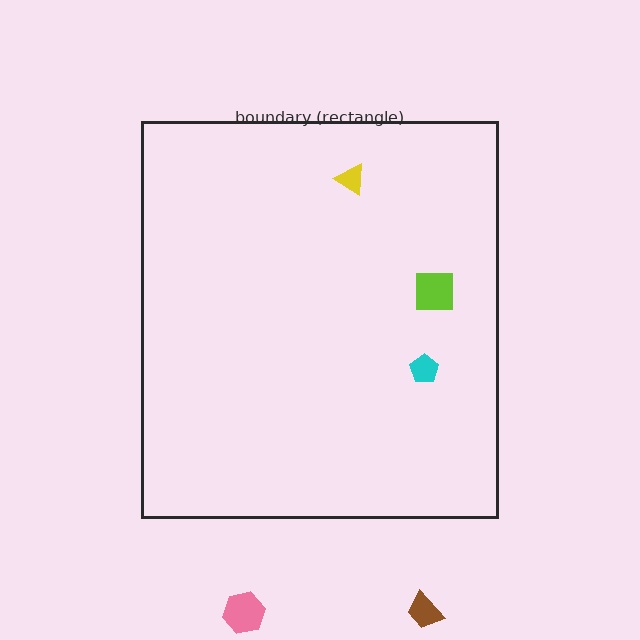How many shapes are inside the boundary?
3 inside, 2 outside.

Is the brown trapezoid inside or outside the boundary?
Outside.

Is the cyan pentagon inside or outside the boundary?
Inside.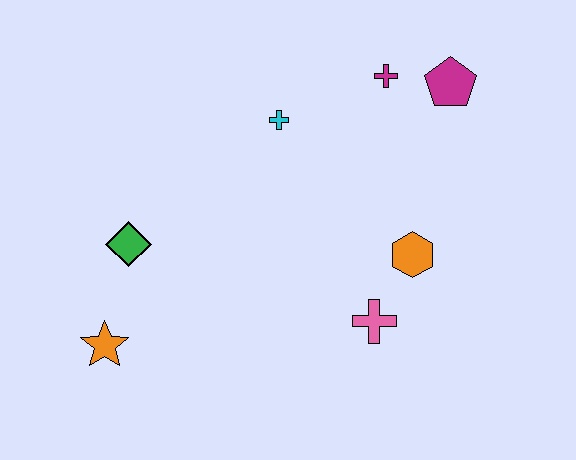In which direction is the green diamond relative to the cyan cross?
The green diamond is to the left of the cyan cross.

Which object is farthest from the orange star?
The magenta pentagon is farthest from the orange star.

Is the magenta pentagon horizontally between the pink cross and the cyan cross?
No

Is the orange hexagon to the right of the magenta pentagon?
No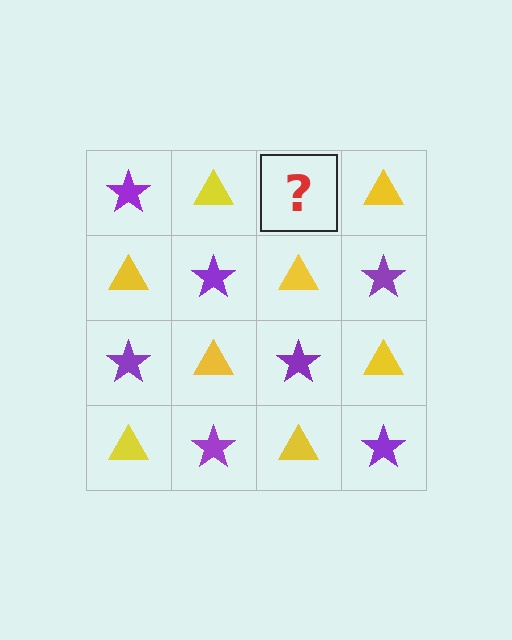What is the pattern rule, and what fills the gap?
The rule is that it alternates purple star and yellow triangle in a checkerboard pattern. The gap should be filled with a purple star.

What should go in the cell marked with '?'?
The missing cell should contain a purple star.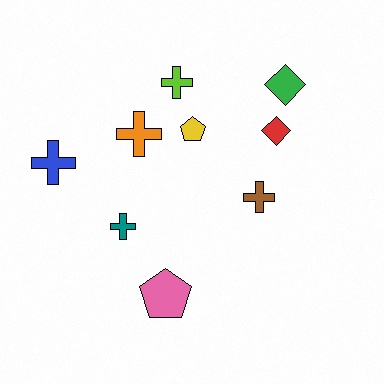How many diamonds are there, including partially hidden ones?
There are 2 diamonds.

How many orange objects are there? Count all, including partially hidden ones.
There is 1 orange object.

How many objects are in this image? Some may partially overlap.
There are 9 objects.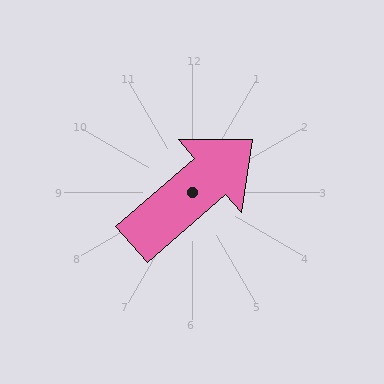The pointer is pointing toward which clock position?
Roughly 2 o'clock.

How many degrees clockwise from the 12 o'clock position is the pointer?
Approximately 49 degrees.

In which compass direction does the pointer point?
Northeast.